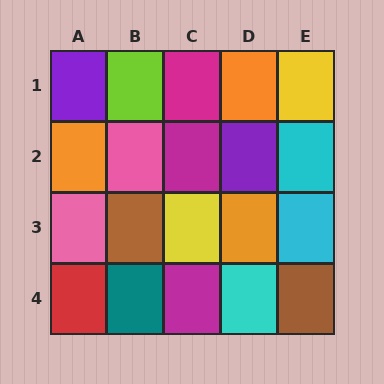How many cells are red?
1 cell is red.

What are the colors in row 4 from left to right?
Red, teal, magenta, cyan, brown.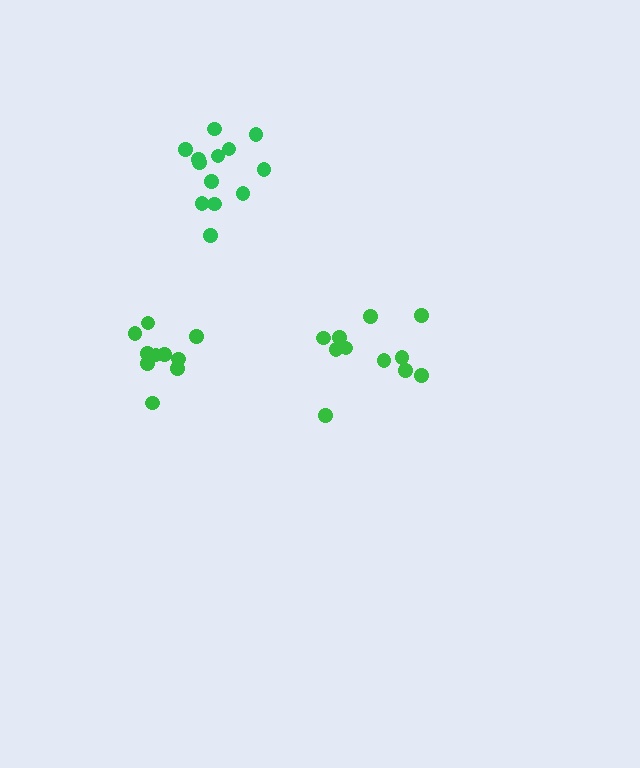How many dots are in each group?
Group 1: 11 dots, Group 2: 10 dots, Group 3: 13 dots (34 total).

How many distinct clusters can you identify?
There are 3 distinct clusters.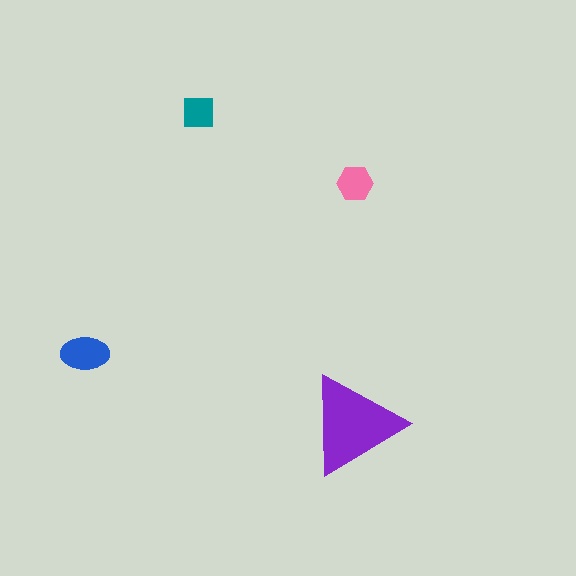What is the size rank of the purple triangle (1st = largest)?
1st.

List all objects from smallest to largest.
The teal square, the pink hexagon, the blue ellipse, the purple triangle.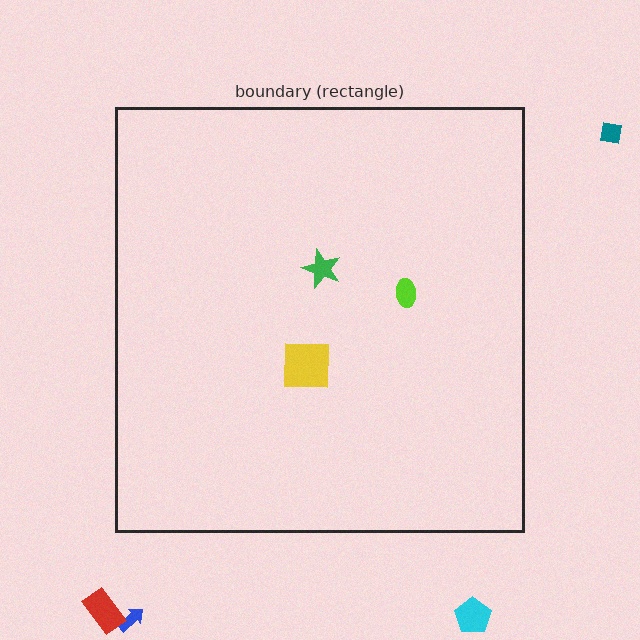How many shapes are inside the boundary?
3 inside, 4 outside.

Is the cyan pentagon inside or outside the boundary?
Outside.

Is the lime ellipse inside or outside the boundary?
Inside.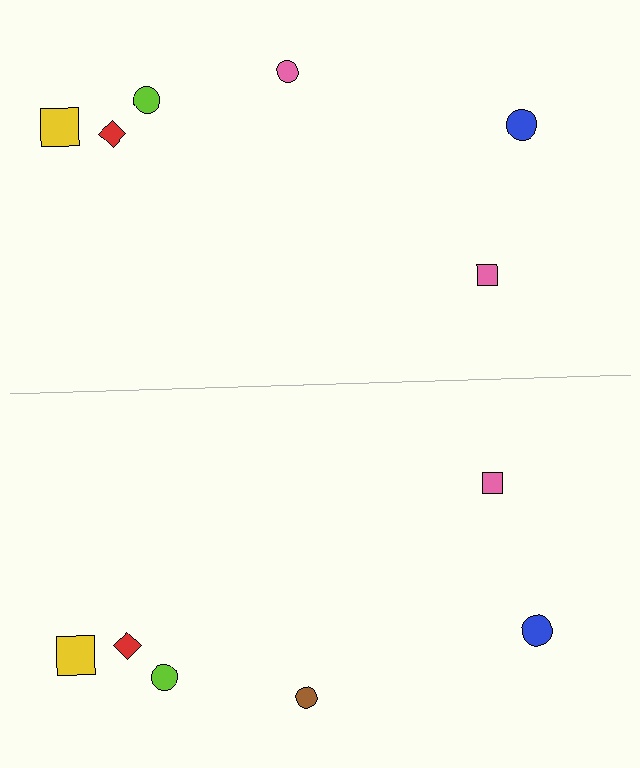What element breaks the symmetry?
The brown circle on the bottom side breaks the symmetry — its mirror counterpart is pink.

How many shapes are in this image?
There are 12 shapes in this image.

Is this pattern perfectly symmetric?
No, the pattern is not perfectly symmetric. The brown circle on the bottom side breaks the symmetry — its mirror counterpart is pink.